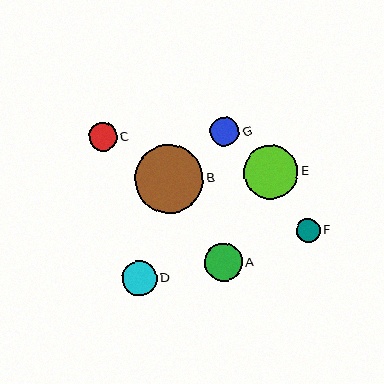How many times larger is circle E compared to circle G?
Circle E is approximately 1.9 times the size of circle G.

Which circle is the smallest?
Circle F is the smallest with a size of approximately 24 pixels.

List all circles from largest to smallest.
From largest to smallest: B, E, A, D, G, C, F.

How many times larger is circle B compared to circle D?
Circle B is approximately 2.0 times the size of circle D.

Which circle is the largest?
Circle B is the largest with a size of approximately 68 pixels.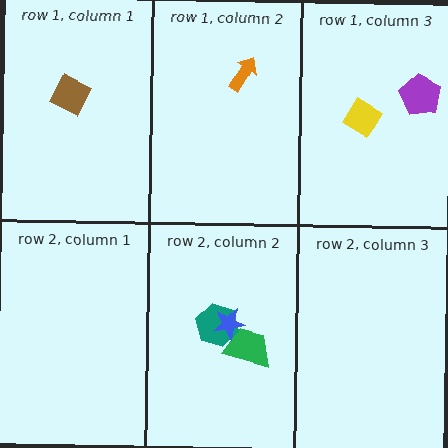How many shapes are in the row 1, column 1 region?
1.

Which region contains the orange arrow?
The row 1, column 2 region.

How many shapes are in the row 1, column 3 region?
2.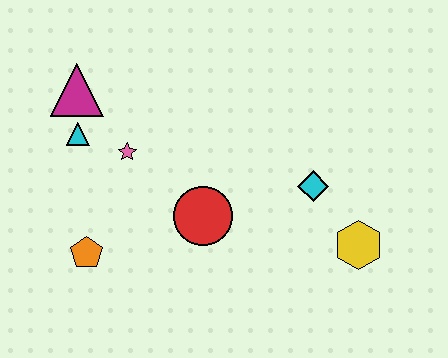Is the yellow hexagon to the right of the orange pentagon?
Yes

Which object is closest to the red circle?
The pink star is closest to the red circle.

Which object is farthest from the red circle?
The magenta triangle is farthest from the red circle.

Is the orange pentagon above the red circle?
No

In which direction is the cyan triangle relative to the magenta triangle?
The cyan triangle is below the magenta triangle.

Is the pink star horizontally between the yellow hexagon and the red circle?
No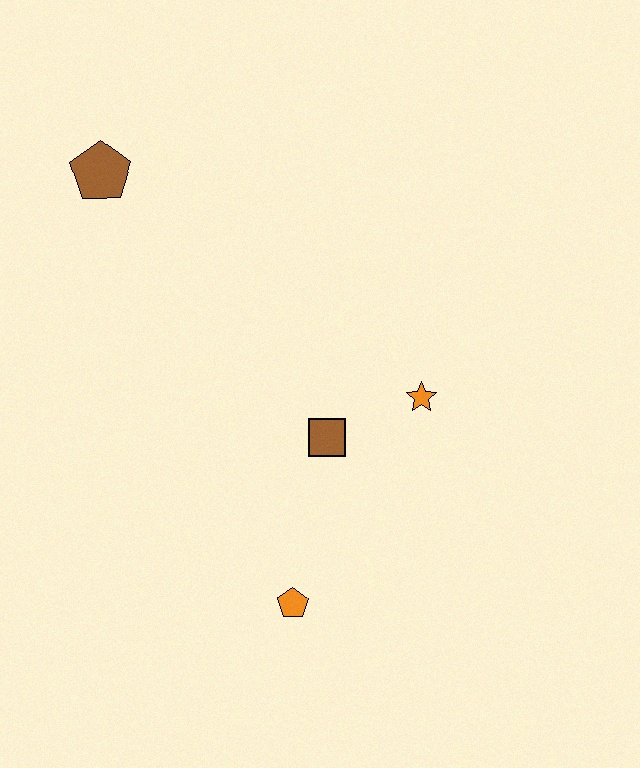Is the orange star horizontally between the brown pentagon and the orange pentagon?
No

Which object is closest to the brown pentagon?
The brown square is closest to the brown pentagon.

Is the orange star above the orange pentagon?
Yes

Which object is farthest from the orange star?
The brown pentagon is farthest from the orange star.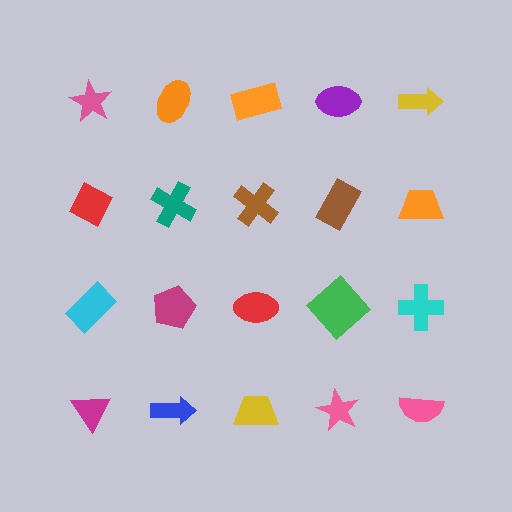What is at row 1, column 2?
An orange ellipse.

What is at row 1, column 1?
A pink star.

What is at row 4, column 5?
A pink semicircle.